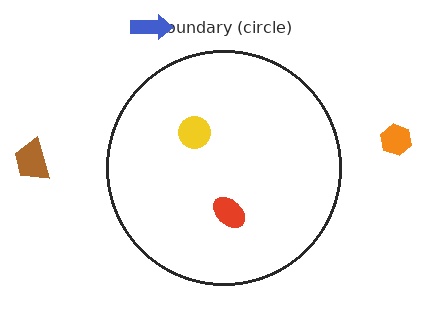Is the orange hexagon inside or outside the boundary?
Outside.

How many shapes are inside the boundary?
2 inside, 3 outside.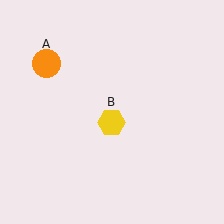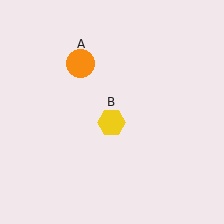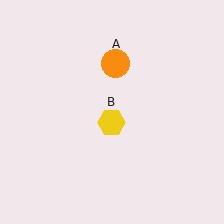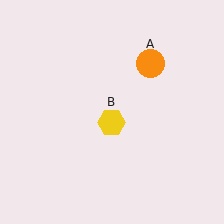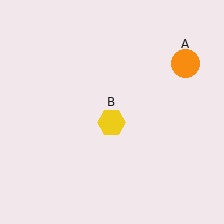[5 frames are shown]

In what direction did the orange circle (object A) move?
The orange circle (object A) moved right.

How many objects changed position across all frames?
1 object changed position: orange circle (object A).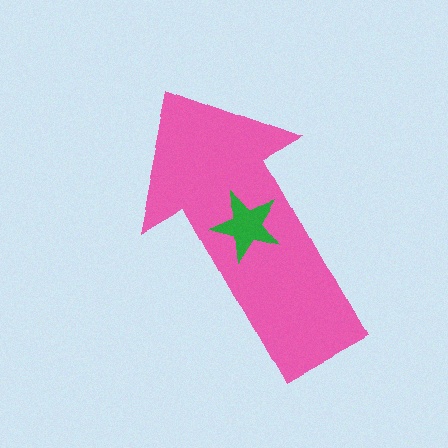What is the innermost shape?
The green star.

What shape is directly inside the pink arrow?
The green star.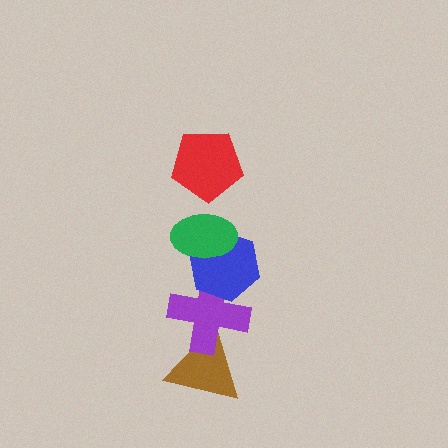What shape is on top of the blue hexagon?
The green ellipse is on top of the blue hexagon.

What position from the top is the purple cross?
The purple cross is 4th from the top.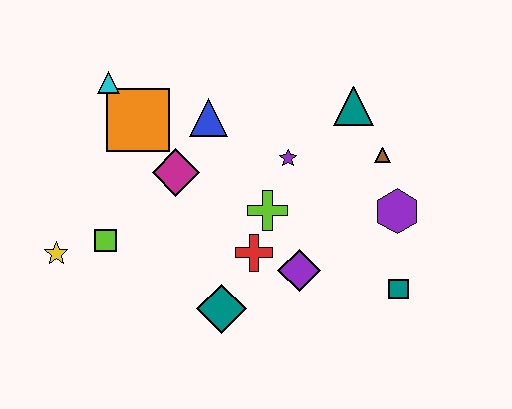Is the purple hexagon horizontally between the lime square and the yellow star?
No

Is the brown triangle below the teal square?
No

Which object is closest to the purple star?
The lime cross is closest to the purple star.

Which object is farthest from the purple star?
The yellow star is farthest from the purple star.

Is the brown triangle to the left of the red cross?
No